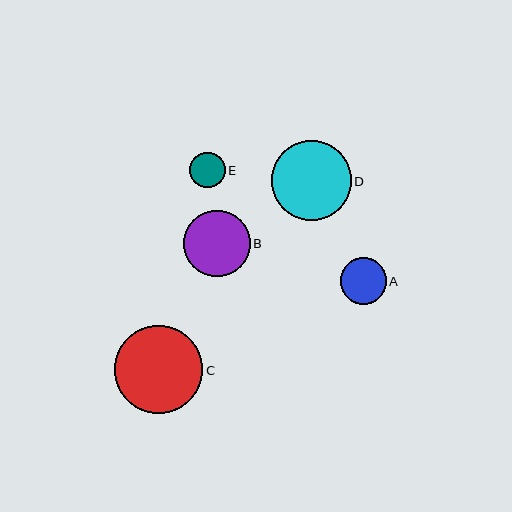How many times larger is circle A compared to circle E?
Circle A is approximately 1.3 times the size of circle E.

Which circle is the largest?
Circle C is the largest with a size of approximately 88 pixels.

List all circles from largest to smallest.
From largest to smallest: C, D, B, A, E.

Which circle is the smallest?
Circle E is the smallest with a size of approximately 35 pixels.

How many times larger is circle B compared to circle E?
Circle B is approximately 1.9 times the size of circle E.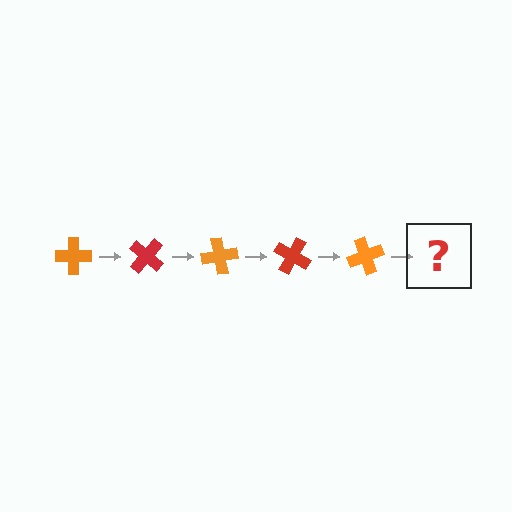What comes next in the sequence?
The next element should be a red cross, rotated 200 degrees from the start.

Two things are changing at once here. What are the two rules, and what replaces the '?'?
The two rules are that it rotates 40 degrees each step and the color cycles through orange and red. The '?' should be a red cross, rotated 200 degrees from the start.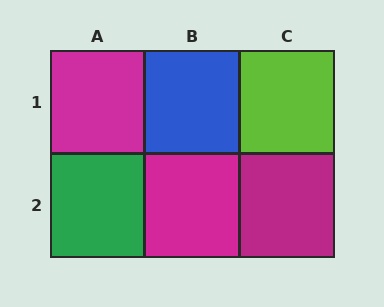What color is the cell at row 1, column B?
Blue.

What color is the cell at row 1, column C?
Lime.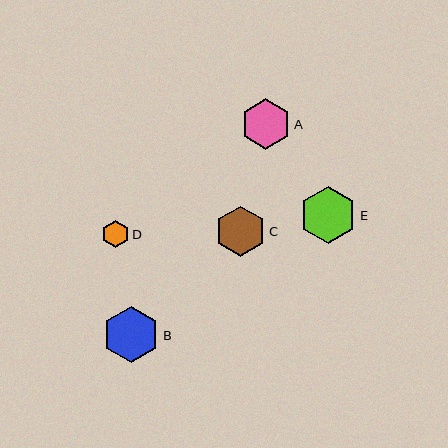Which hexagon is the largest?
Hexagon B is the largest with a size of approximately 57 pixels.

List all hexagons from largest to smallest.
From largest to smallest: B, E, C, A, D.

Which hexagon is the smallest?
Hexagon D is the smallest with a size of approximately 27 pixels.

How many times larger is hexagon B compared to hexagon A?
Hexagon B is approximately 1.1 times the size of hexagon A.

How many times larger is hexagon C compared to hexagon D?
Hexagon C is approximately 1.9 times the size of hexagon D.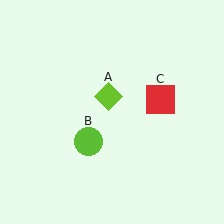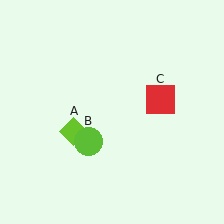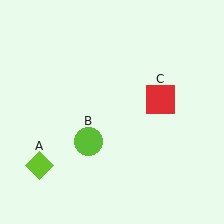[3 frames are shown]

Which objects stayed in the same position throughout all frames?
Lime circle (object B) and red square (object C) remained stationary.